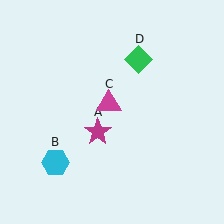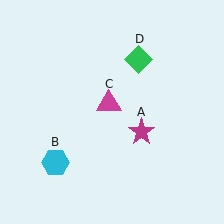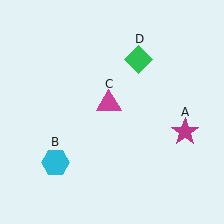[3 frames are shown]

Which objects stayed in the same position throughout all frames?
Cyan hexagon (object B) and magenta triangle (object C) and green diamond (object D) remained stationary.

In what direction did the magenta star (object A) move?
The magenta star (object A) moved right.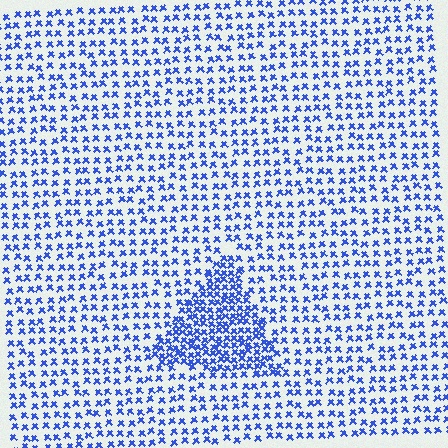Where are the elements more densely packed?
The elements are more densely packed inside the triangle boundary.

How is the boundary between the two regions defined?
The boundary is defined by a change in element density (approximately 2.1x ratio). All elements are the same color, size, and shape.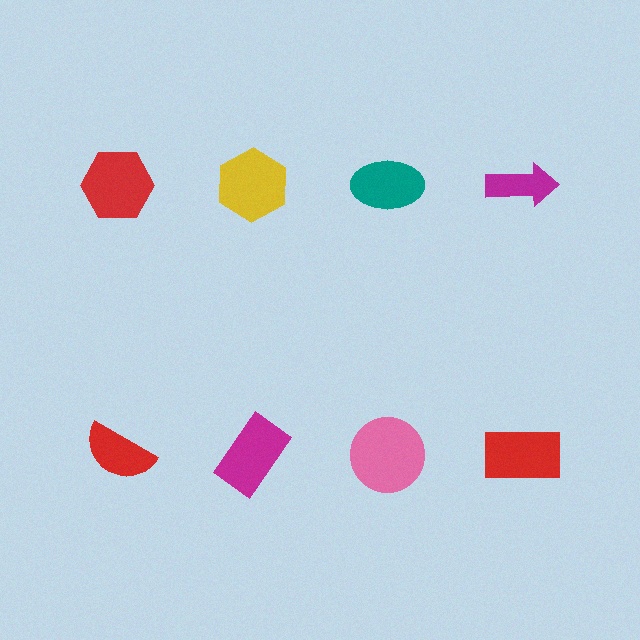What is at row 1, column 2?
A yellow hexagon.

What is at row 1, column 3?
A teal ellipse.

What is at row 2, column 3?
A pink circle.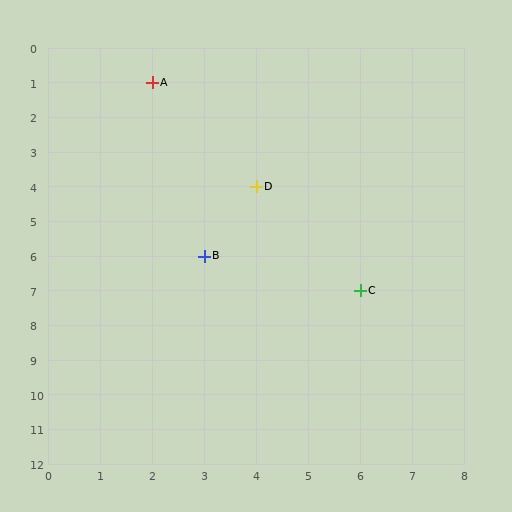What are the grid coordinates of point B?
Point B is at grid coordinates (3, 6).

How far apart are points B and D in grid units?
Points B and D are 1 column and 2 rows apart (about 2.2 grid units diagonally).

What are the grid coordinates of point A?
Point A is at grid coordinates (2, 1).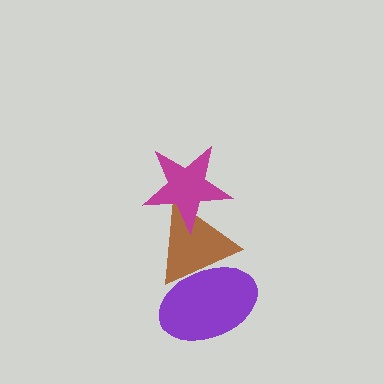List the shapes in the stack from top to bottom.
From top to bottom: the magenta star, the brown triangle, the purple ellipse.